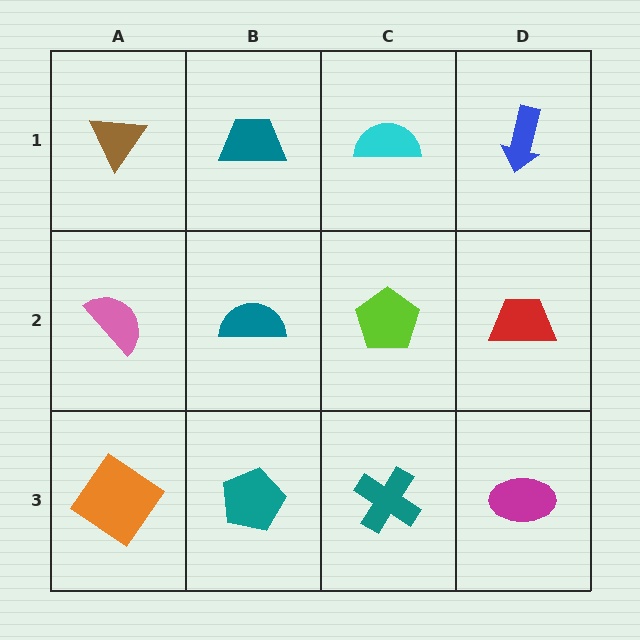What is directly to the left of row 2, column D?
A lime pentagon.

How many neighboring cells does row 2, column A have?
3.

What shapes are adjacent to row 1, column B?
A teal semicircle (row 2, column B), a brown triangle (row 1, column A), a cyan semicircle (row 1, column C).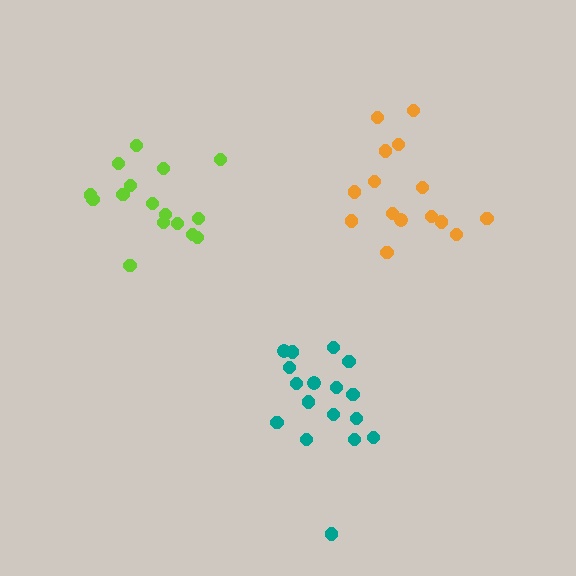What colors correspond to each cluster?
The clusters are colored: lime, teal, orange.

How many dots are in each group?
Group 1: 16 dots, Group 2: 17 dots, Group 3: 15 dots (48 total).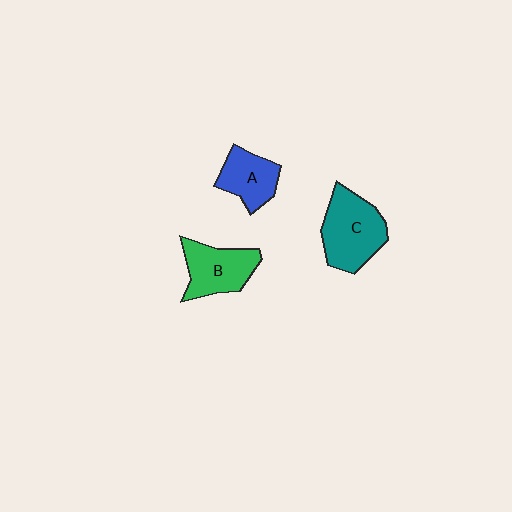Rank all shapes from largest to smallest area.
From largest to smallest: C (teal), B (green), A (blue).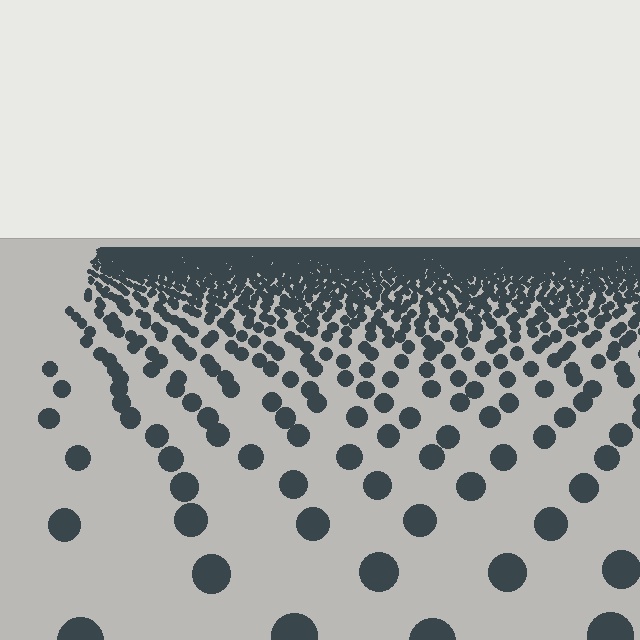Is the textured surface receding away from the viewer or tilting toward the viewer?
The surface is receding away from the viewer. Texture elements get smaller and denser toward the top.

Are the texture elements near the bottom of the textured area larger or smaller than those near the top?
Larger. Near the bottom, elements are closer to the viewer and appear at a bigger on-screen size.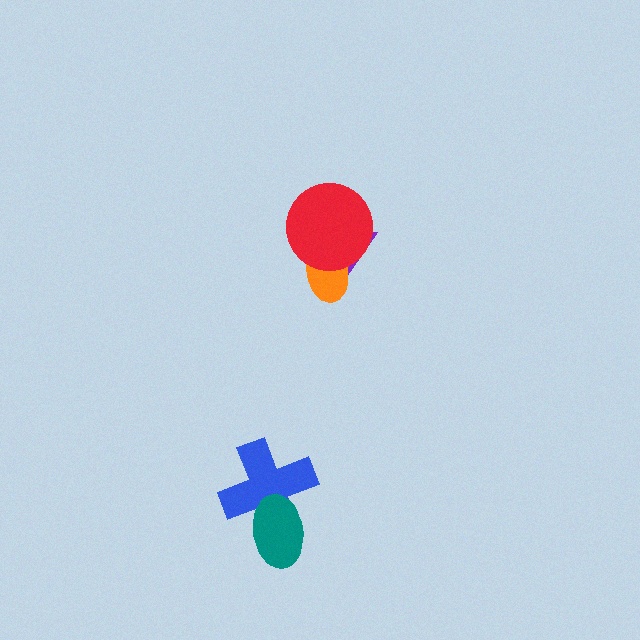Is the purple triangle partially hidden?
Yes, it is partially covered by another shape.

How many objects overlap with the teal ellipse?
1 object overlaps with the teal ellipse.